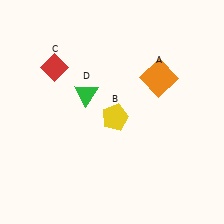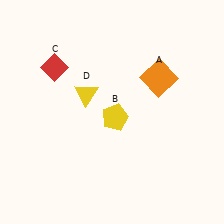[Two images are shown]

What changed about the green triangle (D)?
In Image 1, D is green. In Image 2, it changed to yellow.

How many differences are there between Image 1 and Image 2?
There is 1 difference between the two images.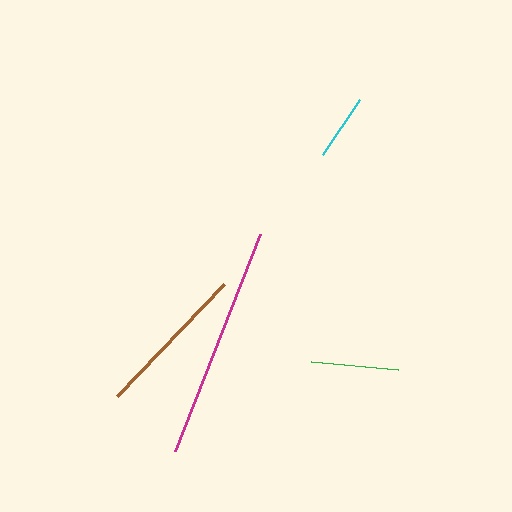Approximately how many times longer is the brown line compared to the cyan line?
The brown line is approximately 2.4 times the length of the cyan line.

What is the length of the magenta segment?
The magenta segment is approximately 233 pixels long.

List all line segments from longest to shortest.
From longest to shortest: magenta, brown, green, cyan.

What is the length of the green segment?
The green segment is approximately 87 pixels long.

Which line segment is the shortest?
The cyan line is the shortest at approximately 66 pixels.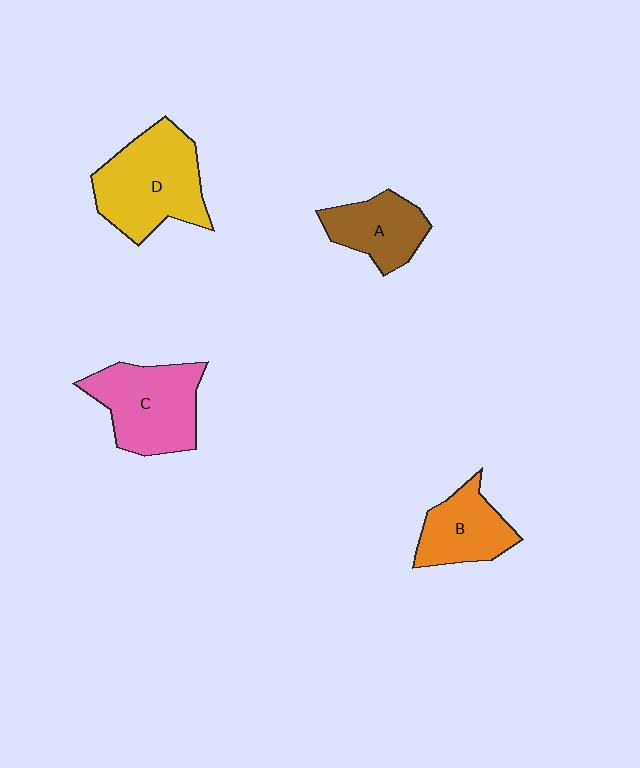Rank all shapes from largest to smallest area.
From largest to smallest: D (yellow), C (pink), B (orange), A (brown).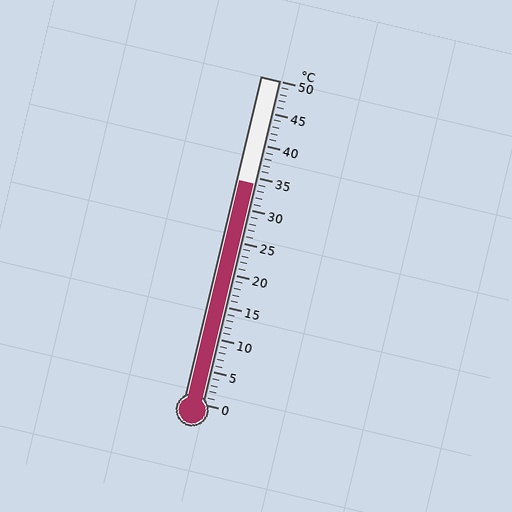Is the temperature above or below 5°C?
The temperature is above 5°C.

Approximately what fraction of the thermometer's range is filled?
The thermometer is filled to approximately 70% of its range.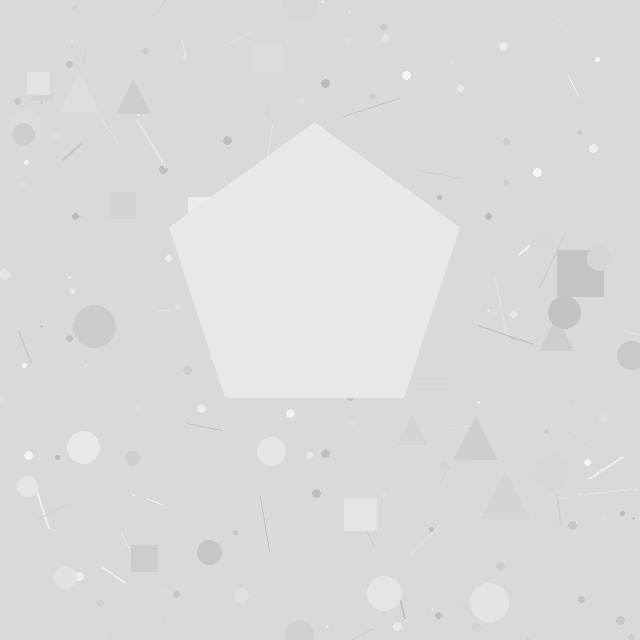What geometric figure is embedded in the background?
A pentagon is embedded in the background.